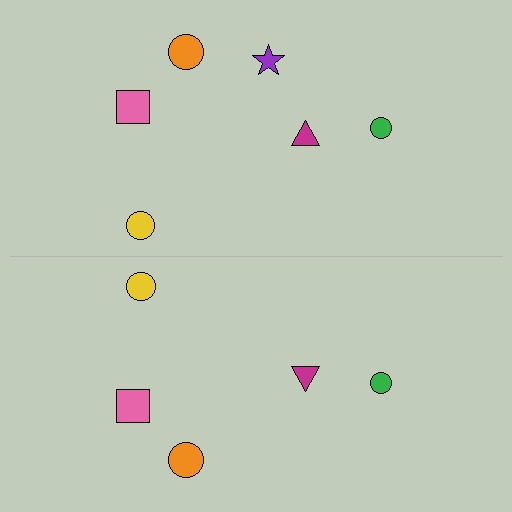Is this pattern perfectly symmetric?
No, the pattern is not perfectly symmetric. A purple star is missing from the bottom side.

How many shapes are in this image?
There are 11 shapes in this image.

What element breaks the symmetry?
A purple star is missing from the bottom side.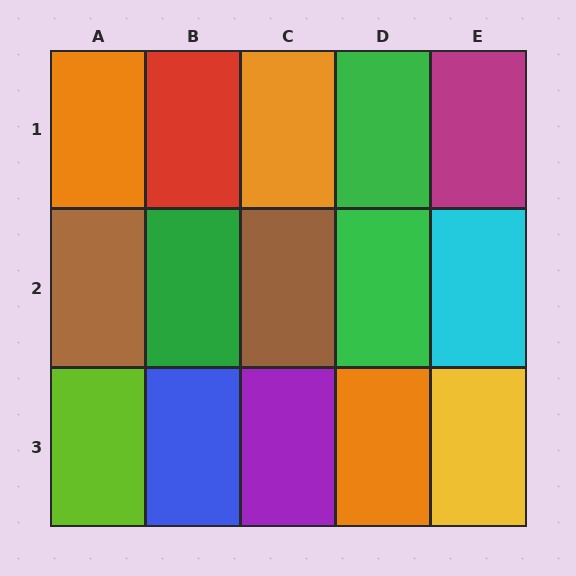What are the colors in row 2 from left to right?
Brown, green, brown, green, cyan.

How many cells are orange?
3 cells are orange.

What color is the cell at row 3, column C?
Purple.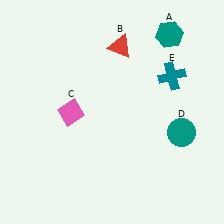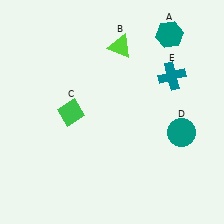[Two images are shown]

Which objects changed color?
B changed from red to lime. C changed from pink to green.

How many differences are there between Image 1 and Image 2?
There are 2 differences between the two images.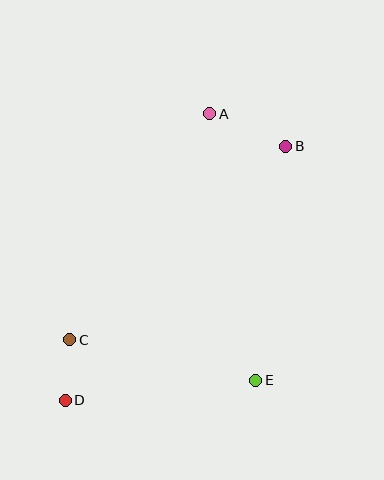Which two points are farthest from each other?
Points B and D are farthest from each other.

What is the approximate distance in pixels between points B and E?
The distance between B and E is approximately 236 pixels.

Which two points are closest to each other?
Points C and D are closest to each other.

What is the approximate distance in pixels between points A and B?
The distance between A and B is approximately 83 pixels.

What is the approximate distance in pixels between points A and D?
The distance between A and D is approximately 321 pixels.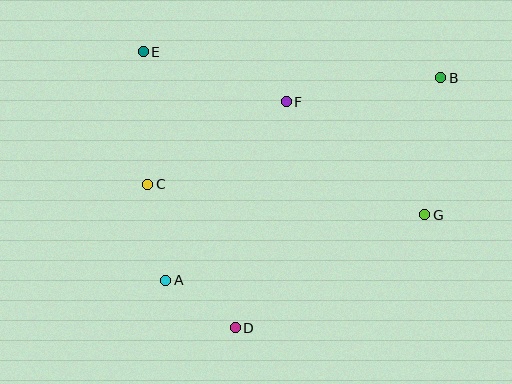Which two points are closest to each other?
Points A and D are closest to each other.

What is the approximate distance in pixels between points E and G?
The distance between E and G is approximately 325 pixels.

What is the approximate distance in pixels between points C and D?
The distance between C and D is approximately 168 pixels.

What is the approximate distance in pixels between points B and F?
The distance between B and F is approximately 156 pixels.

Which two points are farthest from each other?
Points A and B are farthest from each other.